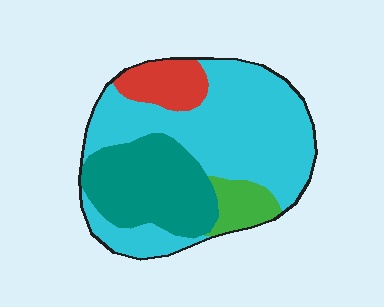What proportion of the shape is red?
Red takes up about one tenth (1/10) of the shape.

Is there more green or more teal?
Teal.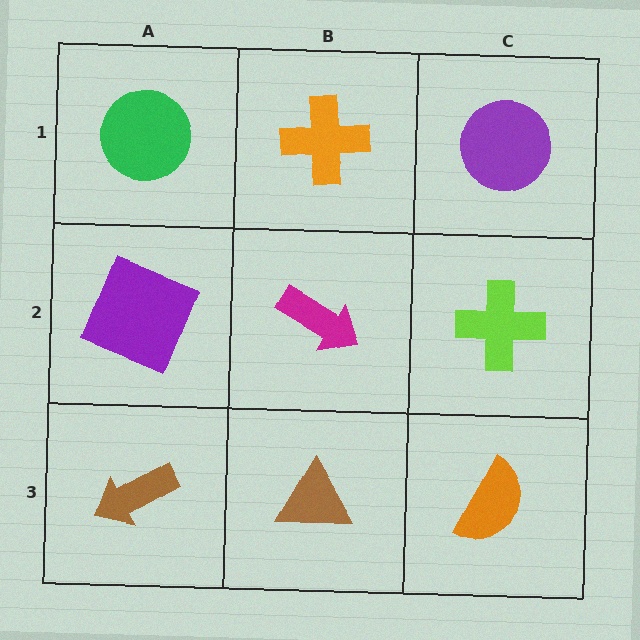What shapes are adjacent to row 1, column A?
A purple square (row 2, column A), an orange cross (row 1, column B).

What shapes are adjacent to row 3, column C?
A lime cross (row 2, column C), a brown triangle (row 3, column B).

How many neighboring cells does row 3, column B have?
3.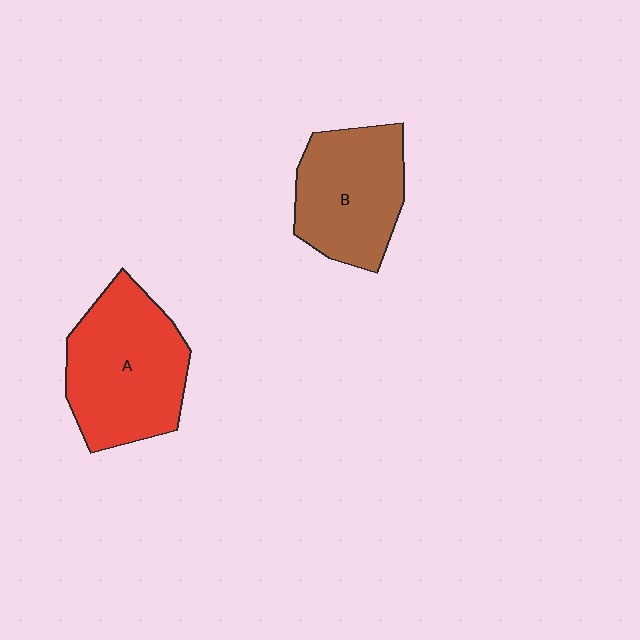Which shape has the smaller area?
Shape B (brown).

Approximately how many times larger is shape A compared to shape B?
Approximately 1.2 times.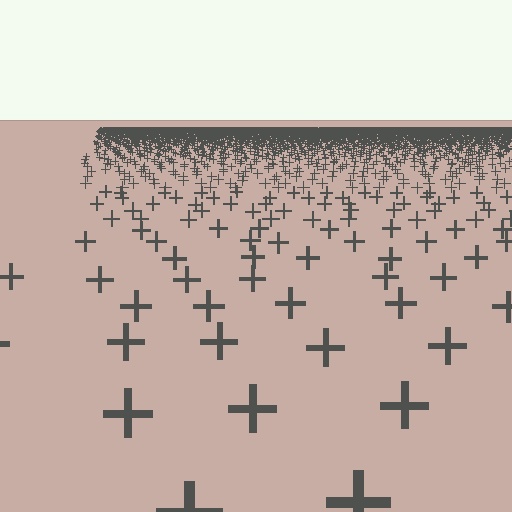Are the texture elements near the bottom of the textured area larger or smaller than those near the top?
Larger. Near the bottom, elements are closer to the viewer and appear at a bigger on-screen size.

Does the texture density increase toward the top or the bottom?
Density increases toward the top.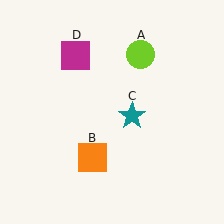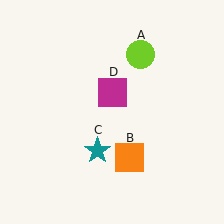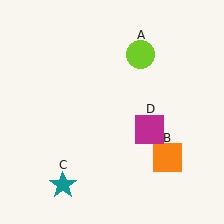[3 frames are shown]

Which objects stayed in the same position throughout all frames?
Lime circle (object A) remained stationary.